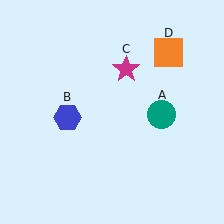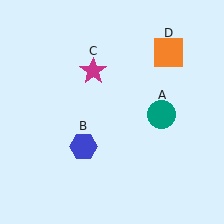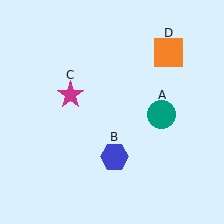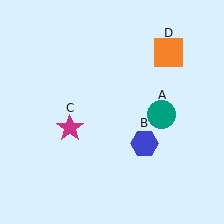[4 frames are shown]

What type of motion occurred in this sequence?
The blue hexagon (object B), magenta star (object C) rotated counterclockwise around the center of the scene.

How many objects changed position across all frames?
2 objects changed position: blue hexagon (object B), magenta star (object C).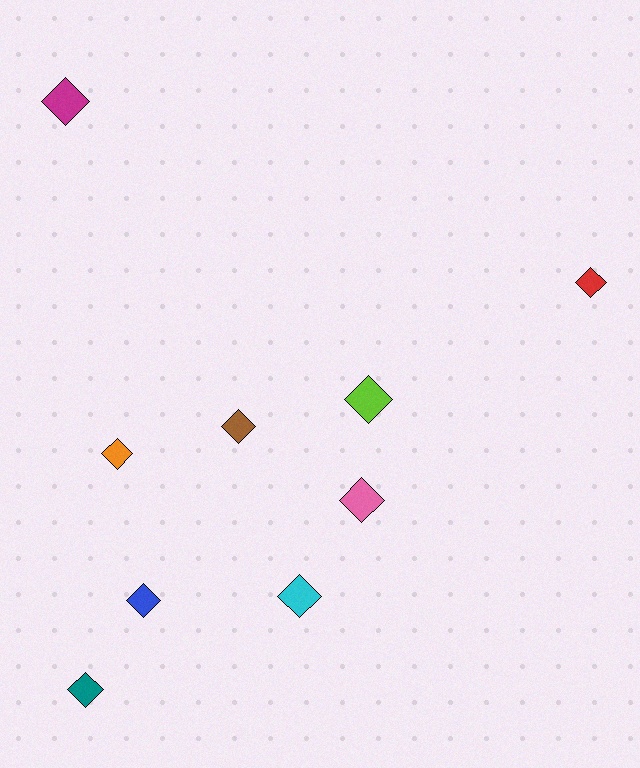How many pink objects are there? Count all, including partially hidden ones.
There is 1 pink object.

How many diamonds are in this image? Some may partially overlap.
There are 9 diamonds.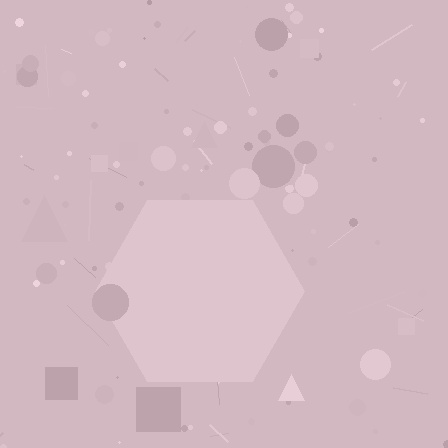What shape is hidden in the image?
A hexagon is hidden in the image.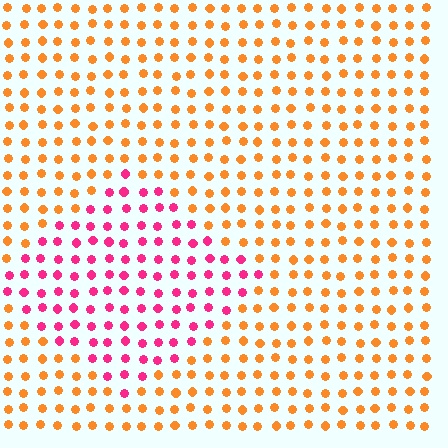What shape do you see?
I see a diamond.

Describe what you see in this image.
The image is filled with small orange elements in a uniform arrangement. A diamond-shaped region is visible where the elements are tinted to a slightly different hue, forming a subtle color boundary.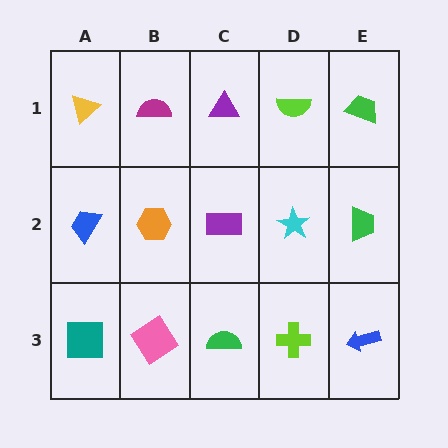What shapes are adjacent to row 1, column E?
A green trapezoid (row 2, column E), a lime semicircle (row 1, column D).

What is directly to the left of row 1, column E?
A lime semicircle.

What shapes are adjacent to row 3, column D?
A cyan star (row 2, column D), a green semicircle (row 3, column C), a blue arrow (row 3, column E).